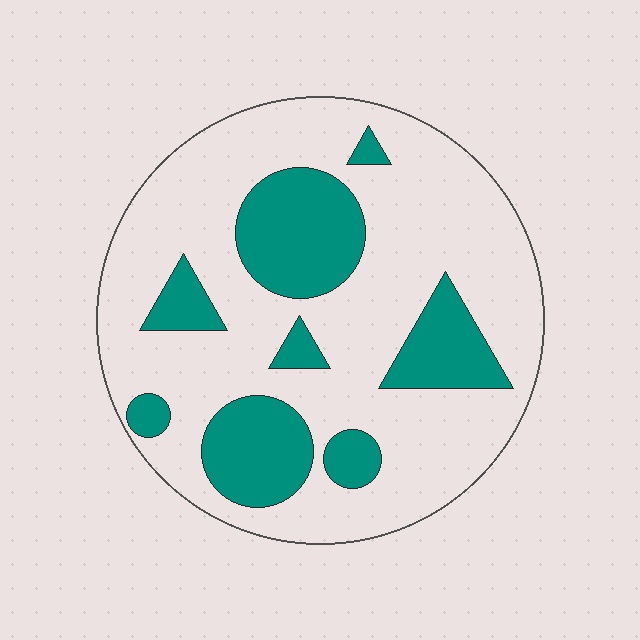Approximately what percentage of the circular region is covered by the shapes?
Approximately 25%.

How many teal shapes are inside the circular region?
8.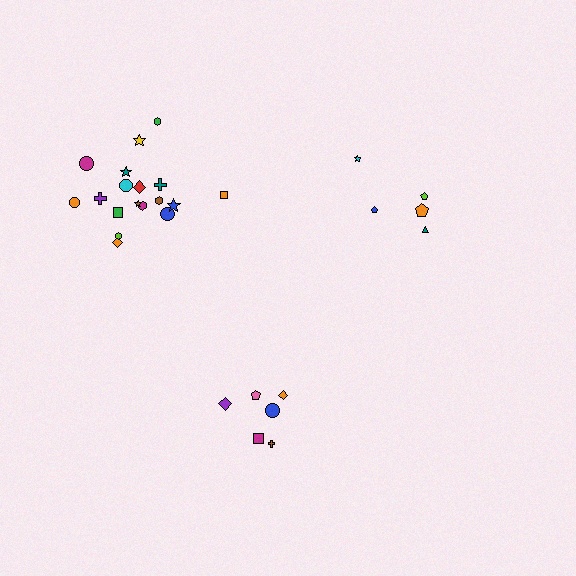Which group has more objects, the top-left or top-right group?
The top-left group.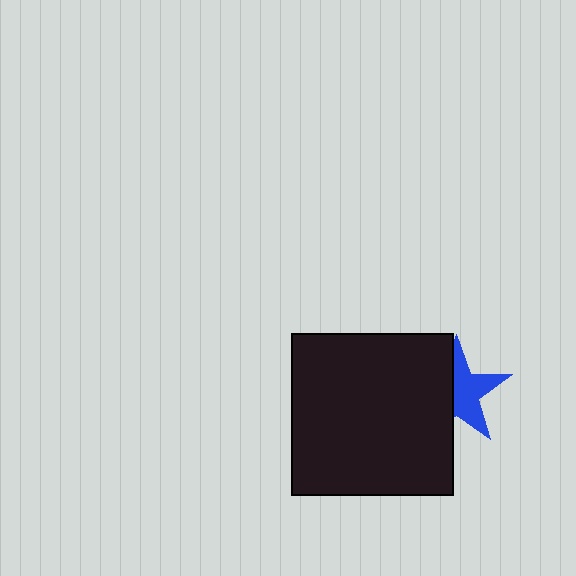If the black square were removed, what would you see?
You would see the complete blue star.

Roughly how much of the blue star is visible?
About half of it is visible (roughly 56%).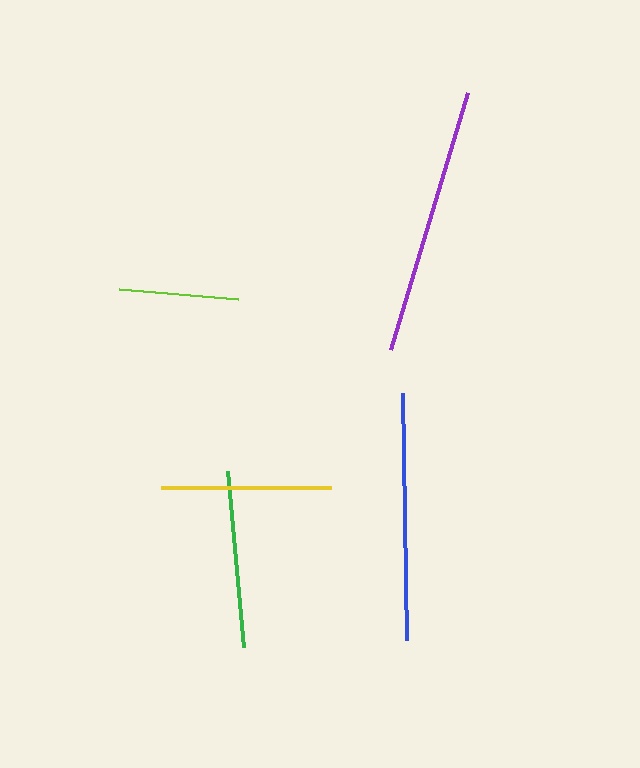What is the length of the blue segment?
The blue segment is approximately 247 pixels long.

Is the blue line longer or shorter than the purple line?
The purple line is longer than the blue line.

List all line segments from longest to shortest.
From longest to shortest: purple, blue, green, yellow, lime.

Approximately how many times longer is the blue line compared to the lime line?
The blue line is approximately 2.1 times the length of the lime line.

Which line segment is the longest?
The purple line is the longest at approximately 268 pixels.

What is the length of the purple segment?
The purple segment is approximately 268 pixels long.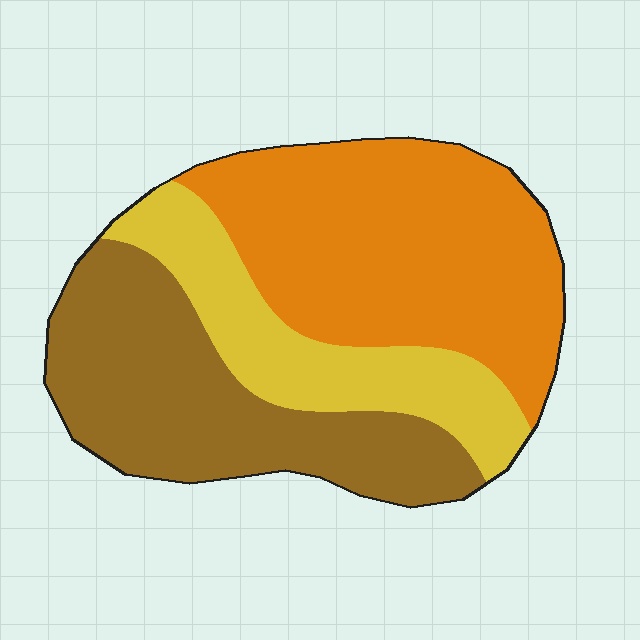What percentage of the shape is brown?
Brown takes up about one third (1/3) of the shape.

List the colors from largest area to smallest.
From largest to smallest: orange, brown, yellow.